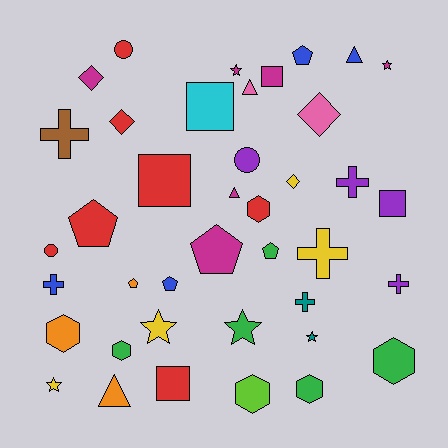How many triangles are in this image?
There are 4 triangles.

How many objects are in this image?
There are 40 objects.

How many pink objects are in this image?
There are 2 pink objects.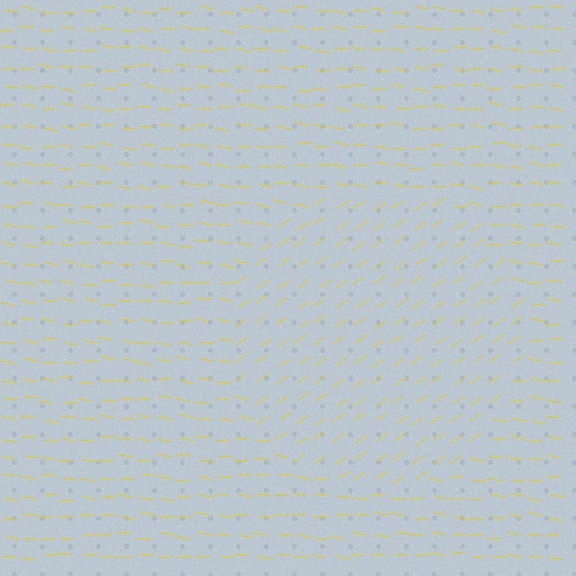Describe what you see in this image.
The image is filled with small yellow line segments. A circle region in the image has lines oriented differently from the surrounding lines, creating a visible texture boundary.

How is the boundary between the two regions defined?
The boundary is defined purely by a change in line orientation (approximately 39 degrees difference). All lines are the same color and thickness.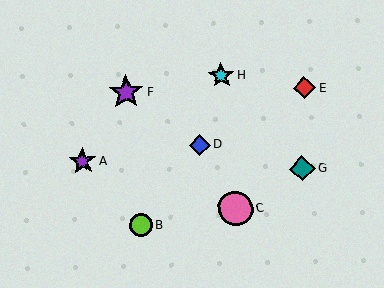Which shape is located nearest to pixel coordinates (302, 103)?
The red diamond (labeled E) at (304, 88) is nearest to that location.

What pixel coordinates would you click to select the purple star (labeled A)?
Click at (82, 161) to select the purple star A.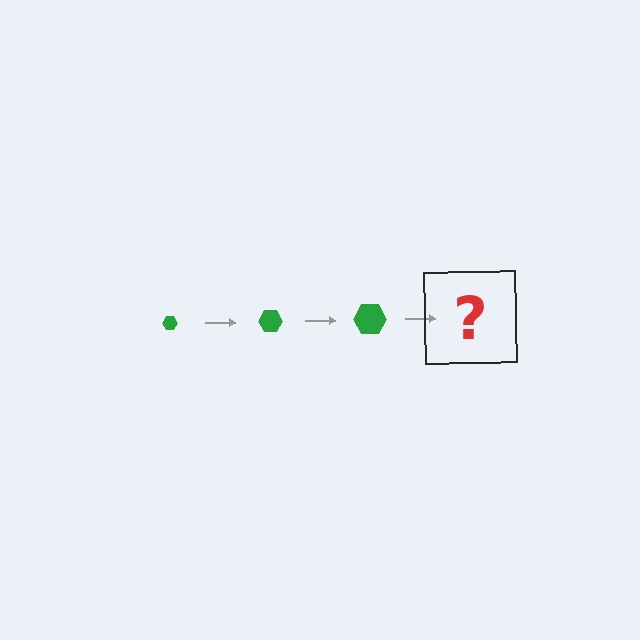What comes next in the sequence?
The next element should be a green hexagon, larger than the previous one.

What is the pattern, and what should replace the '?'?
The pattern is that the hexagon gets progressively larger each step. The '?' should be a green hexagon, larger than the previous one.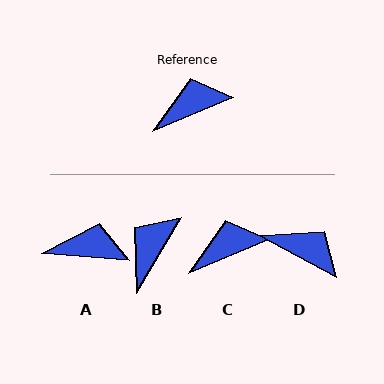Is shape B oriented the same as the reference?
No, it is off by about 36 degrees.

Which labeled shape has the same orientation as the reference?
C.